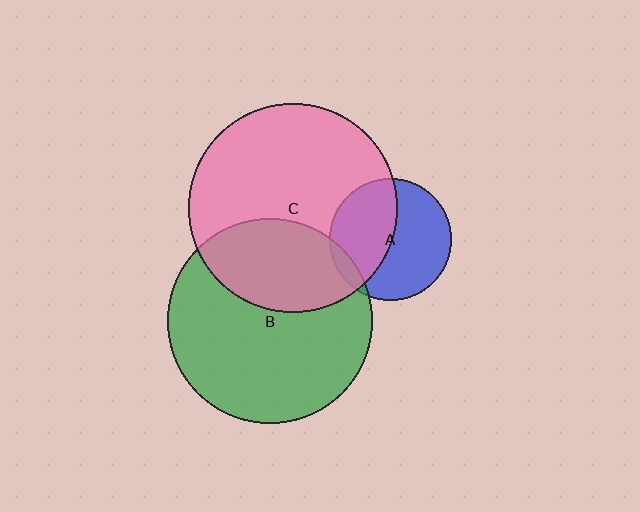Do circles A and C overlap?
Yes.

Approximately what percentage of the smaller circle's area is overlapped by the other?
Approximately 45%.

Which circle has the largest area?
Circle C (pink).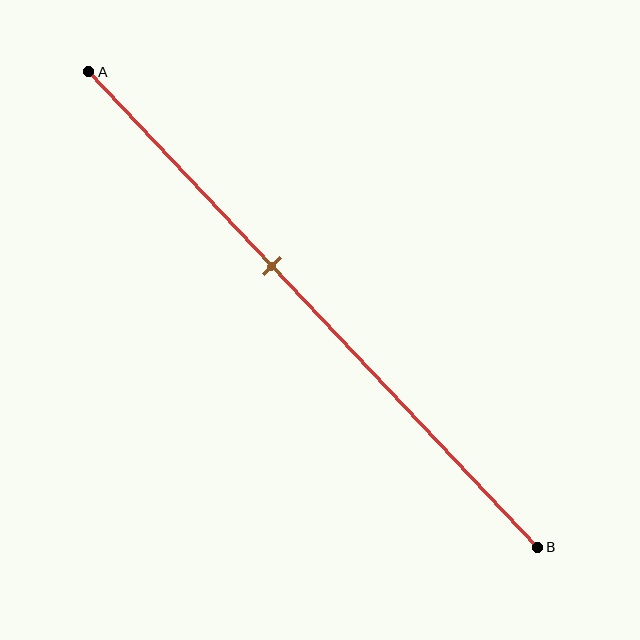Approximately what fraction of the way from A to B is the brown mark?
The brown mark is approximately 40% of the way from A to B.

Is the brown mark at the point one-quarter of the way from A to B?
No, the mark is at about 40% from A, not at the 25% one-quarter point.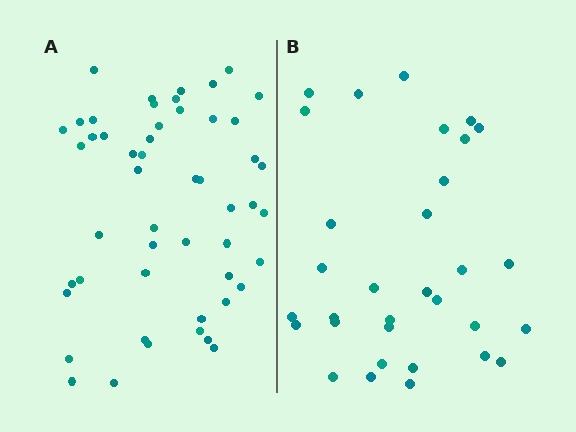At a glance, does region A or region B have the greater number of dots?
Region A (the left region) has more dots.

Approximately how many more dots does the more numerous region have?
Region A has approximately 20 more dots than region B.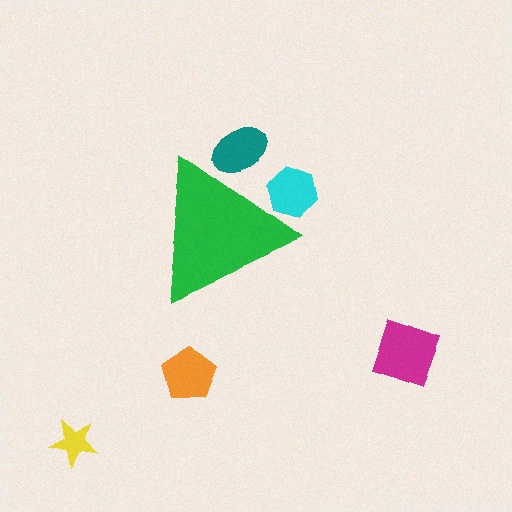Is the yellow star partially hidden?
No, the yellow star is fully visible.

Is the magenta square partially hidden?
No, the magenta square is fully visible.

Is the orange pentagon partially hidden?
No, the orange pentagon is fully visible.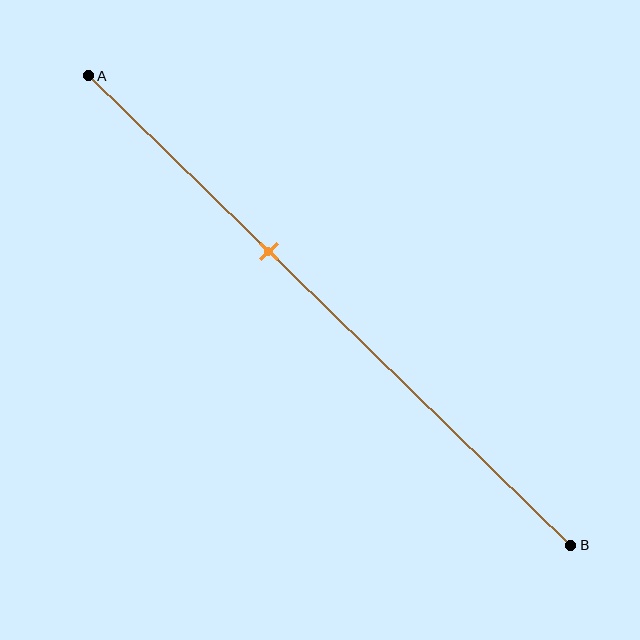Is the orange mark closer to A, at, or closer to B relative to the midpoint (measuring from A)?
The orange mark is closer to point A than the midpoint of segment AB.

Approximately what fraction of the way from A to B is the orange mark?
The orange mark is approximately 35% of the way from A to B.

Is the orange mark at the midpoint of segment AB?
No, the mark is at about 35% from A, not at the 50% midpoint.